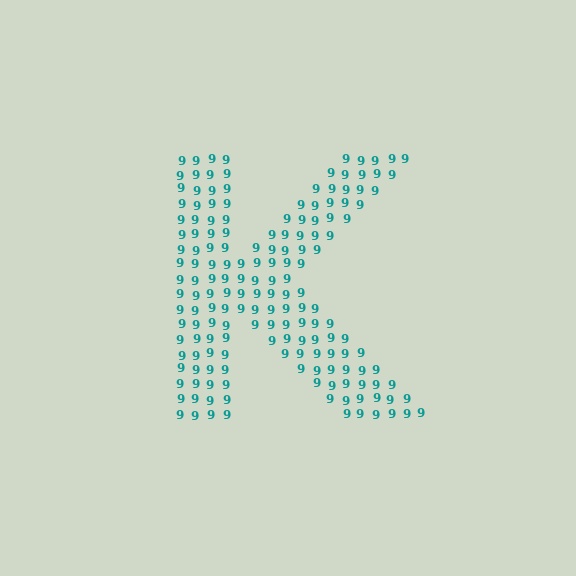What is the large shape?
The large shape is the letter K.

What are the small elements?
The small elements are digit 9's.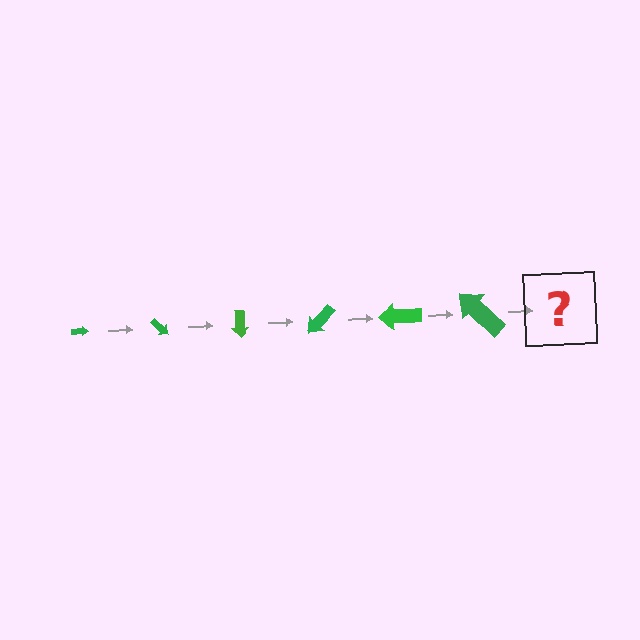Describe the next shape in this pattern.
It should be an arrow, larger than the previous one and rotated 270 degrees from the start.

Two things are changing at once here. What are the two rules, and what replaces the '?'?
The two rules are that the arrow grows larger each step and it rotates 45 degrees each step. The '?' should be an arrow, larger than the previous one and rotated 270 degrees from the start.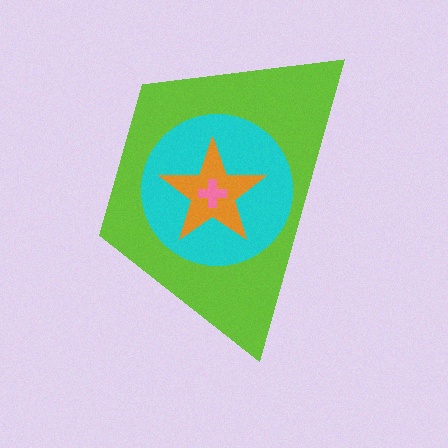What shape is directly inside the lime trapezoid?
The cyan circle.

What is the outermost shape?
The lime trapezoid.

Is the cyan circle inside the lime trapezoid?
Yes.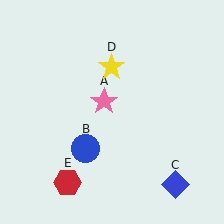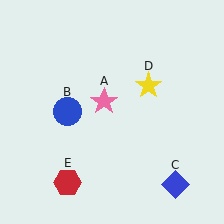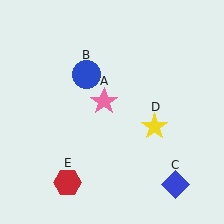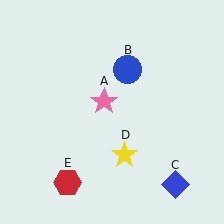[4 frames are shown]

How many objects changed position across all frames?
2 objects changed position: blue circle (object B), yellow star (object D).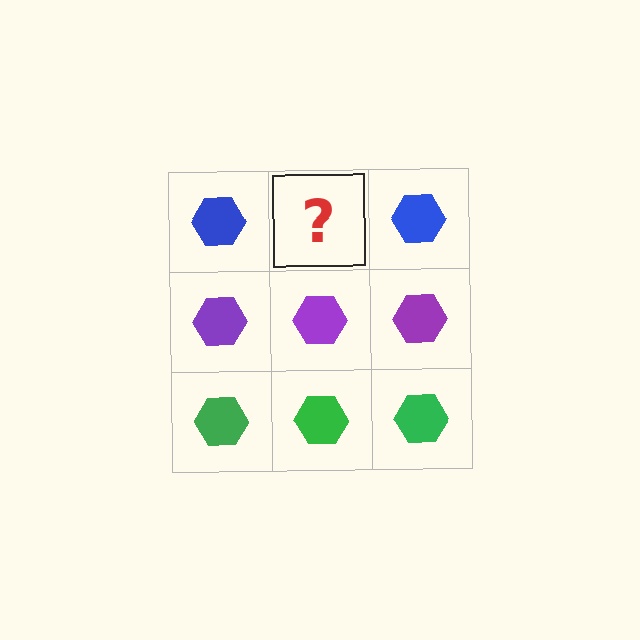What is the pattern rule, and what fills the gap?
The rule is that each row has a consistent color. The gap should be filled with a blue hexagon.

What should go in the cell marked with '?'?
The missing cell should contain a blue hexagon.